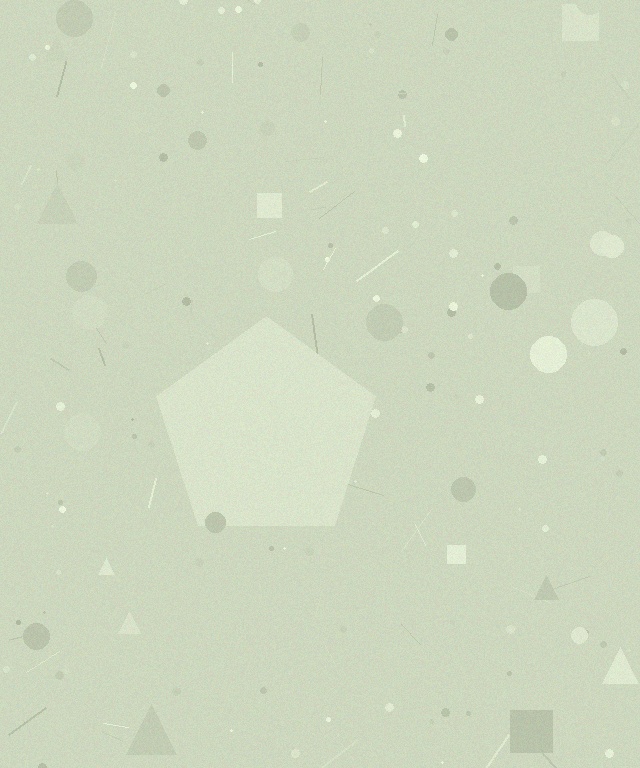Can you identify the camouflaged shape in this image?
The camouflaged shape is a pentagon.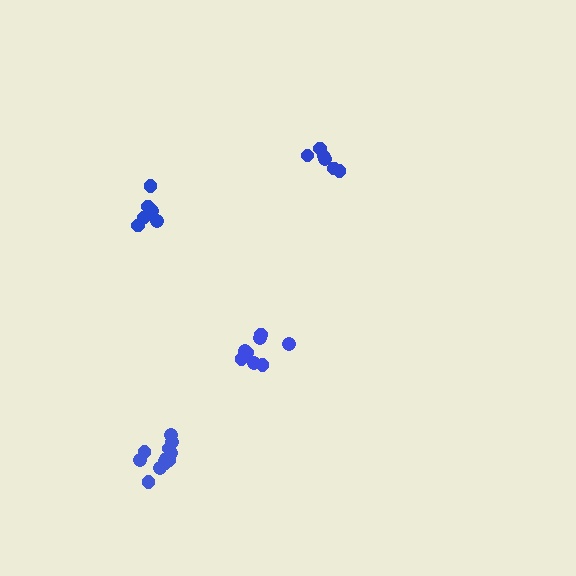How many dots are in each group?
Group 1: 7 dots, Group 2: 8 dots, Group 3: 6 dots, Group 4: 12 dots (33 total).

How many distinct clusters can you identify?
There are 4 distinct clusters.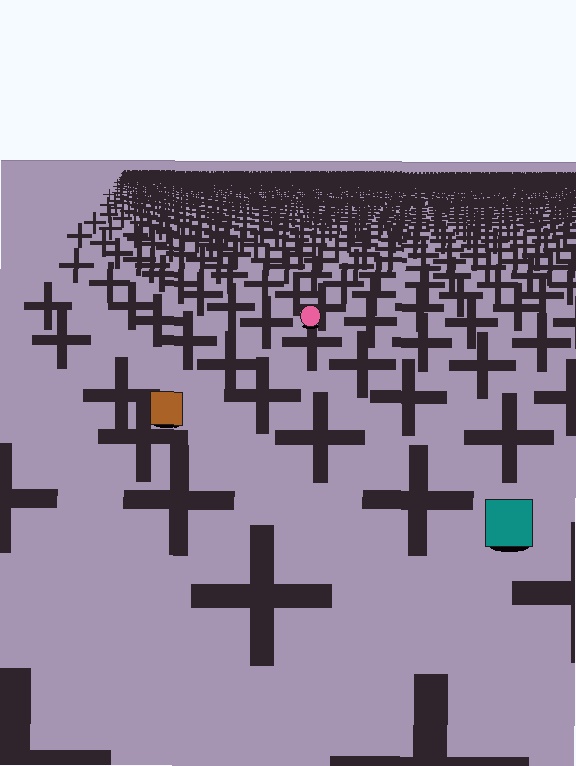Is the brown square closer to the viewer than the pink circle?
Yes. The brown square is closer — you can tell from the texture gradient: the ground texture is coarser near it.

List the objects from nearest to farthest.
From nearest to farthest: the teal square, the brown square, the pink circle.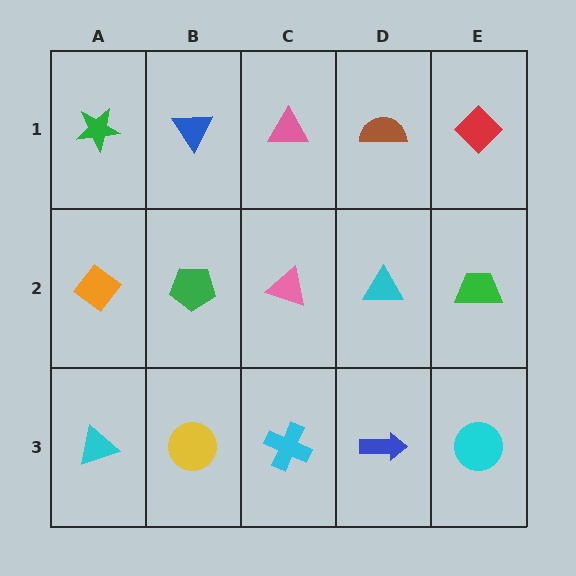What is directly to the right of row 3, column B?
A cyan cross.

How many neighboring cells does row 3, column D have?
3.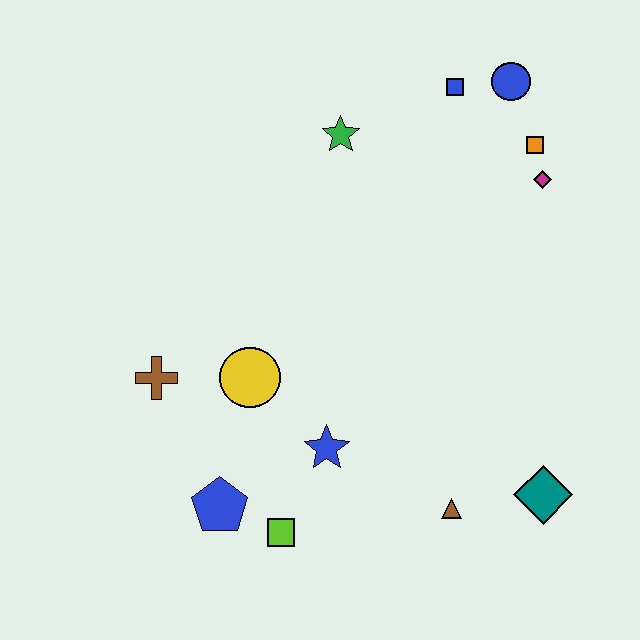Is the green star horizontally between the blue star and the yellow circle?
No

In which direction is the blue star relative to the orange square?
The blue star is below the orange square.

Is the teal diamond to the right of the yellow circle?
Yes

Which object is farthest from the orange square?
The blue pentagon is farthest from the orange square.